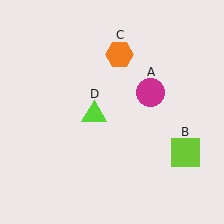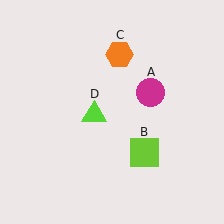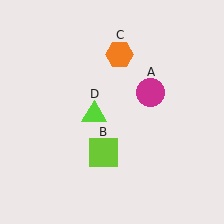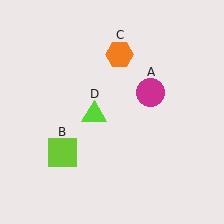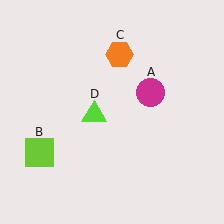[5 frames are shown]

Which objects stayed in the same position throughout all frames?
Magenta circle (object A) and orange hexagon (object C) and lime triangle (object D) remained stationary.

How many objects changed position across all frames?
1 object changed position: lime square (object B).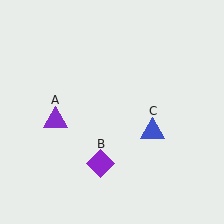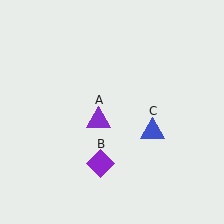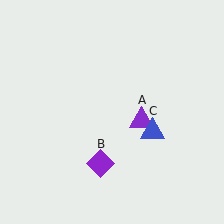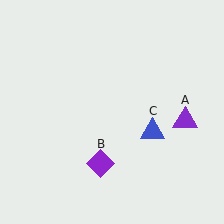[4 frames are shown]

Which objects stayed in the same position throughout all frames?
Purple diamond (object B) and blue triangle (object C) remained stationary.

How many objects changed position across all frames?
1 object changed position: purple triangle (object A).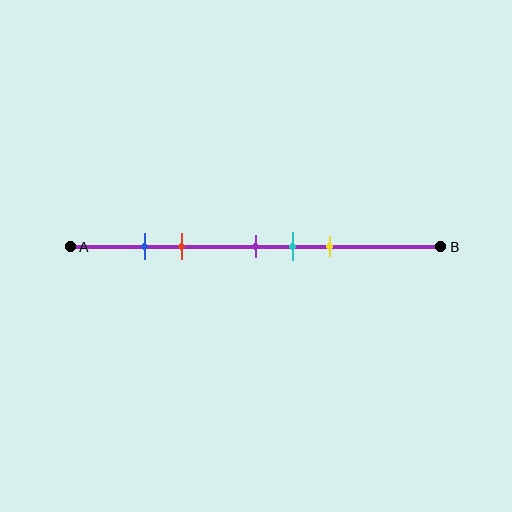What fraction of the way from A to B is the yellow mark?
The yellow mark is approximately 70% (0.7) of the way from A to B.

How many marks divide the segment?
There are 5 marks dividing the segment.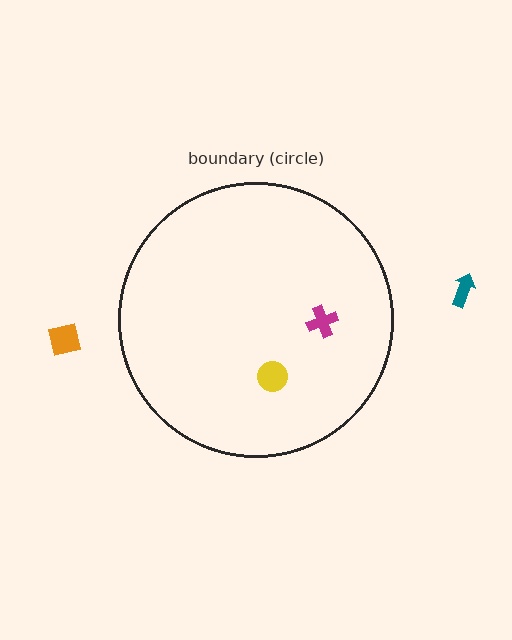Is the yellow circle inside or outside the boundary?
Inside.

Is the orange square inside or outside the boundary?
Outside.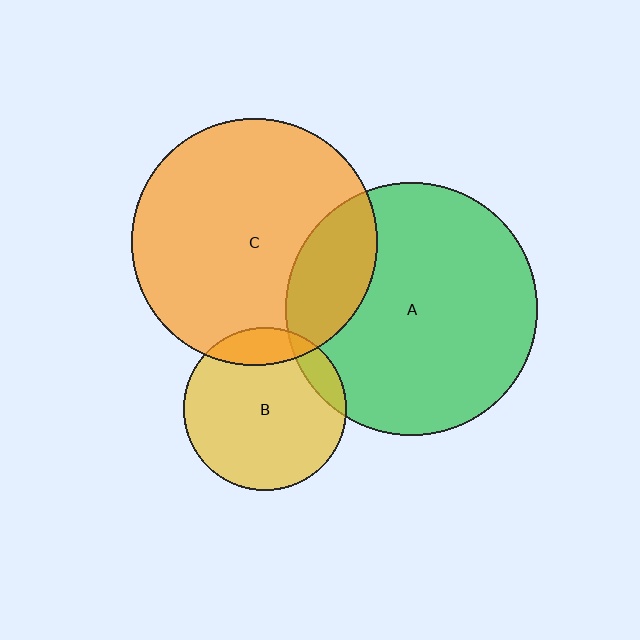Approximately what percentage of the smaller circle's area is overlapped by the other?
Approximately 20%.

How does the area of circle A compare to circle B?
Approximately 2.4 times.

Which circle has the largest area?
Circle A (green).